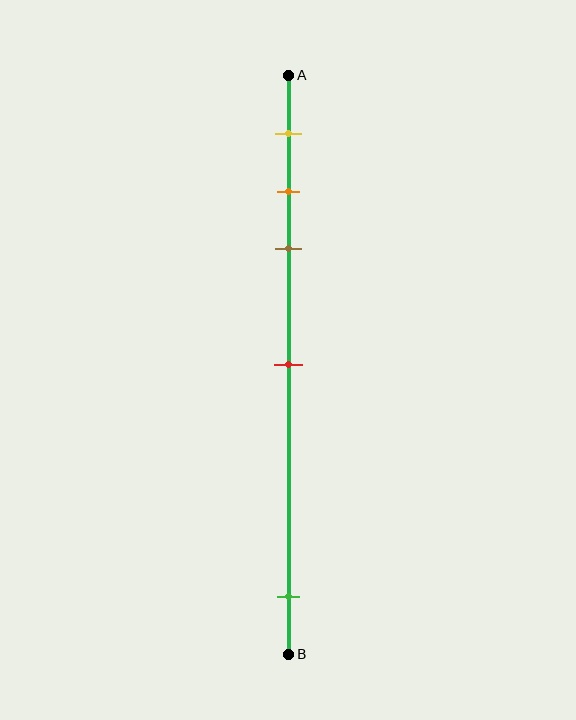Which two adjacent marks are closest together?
The orange and brown marks are the closest adjacent pair.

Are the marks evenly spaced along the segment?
No, the marks are not evenly spaced.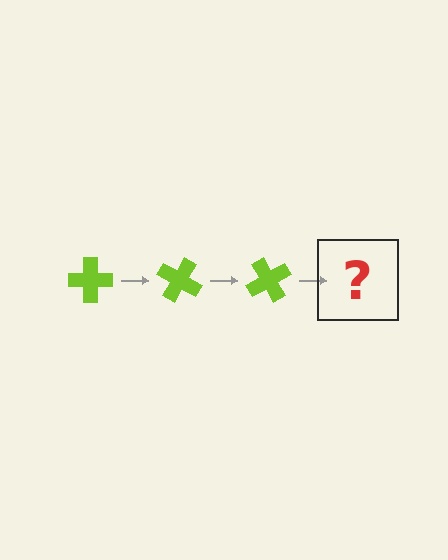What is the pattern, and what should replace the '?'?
The pattern is that the cross rotates 30 degrees each step. The '?' should be a lime cross rotated 90 degrees.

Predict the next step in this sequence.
The next step is a lime cross rotated 90 degrees.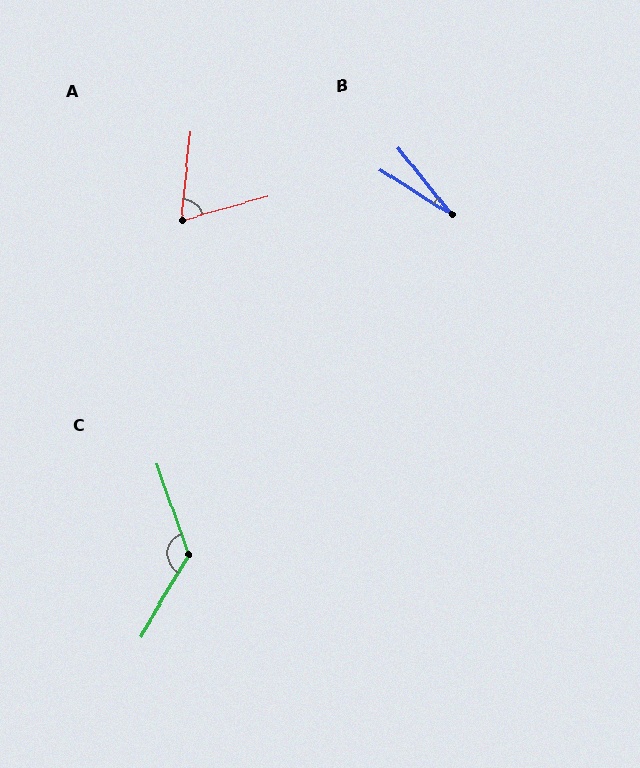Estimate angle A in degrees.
Approximately 68 degrees.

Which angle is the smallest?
B, at approximately 19 degrees.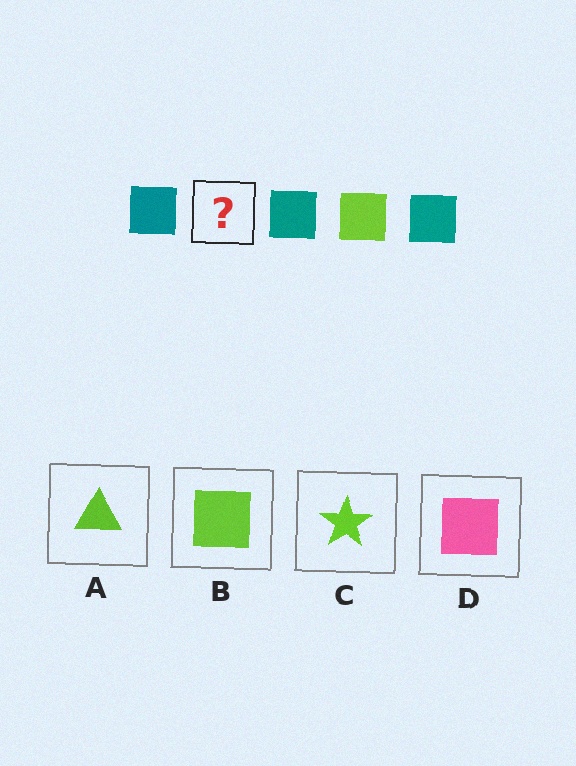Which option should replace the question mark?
Option B.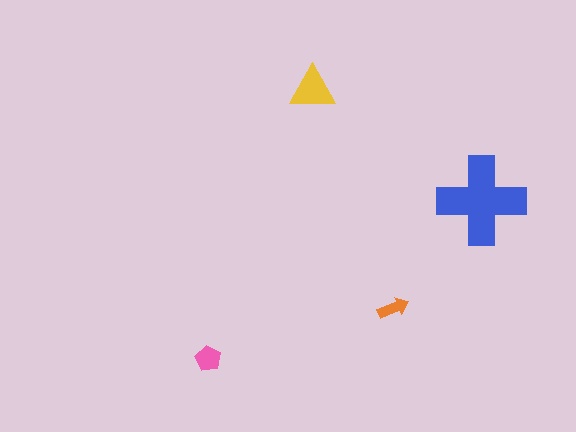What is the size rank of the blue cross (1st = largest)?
1st.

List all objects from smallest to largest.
The orange arrow, the pink pentagon, the yellow triangle, the blue cross.